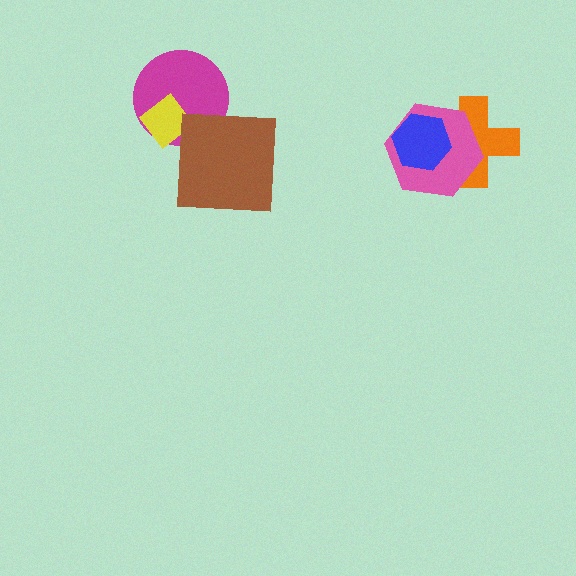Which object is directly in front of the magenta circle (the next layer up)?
The yellow diamond is directly in front of the magenta circle.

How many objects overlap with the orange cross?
2 objects overlap with the orange cross.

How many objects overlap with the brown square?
1 object overlaps with the brown square.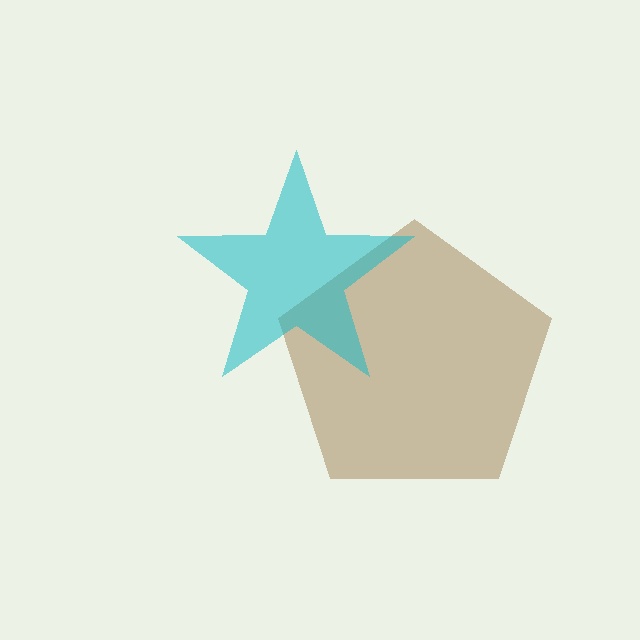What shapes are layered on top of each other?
The layered shapes are: a brown pentagon, a cyan star.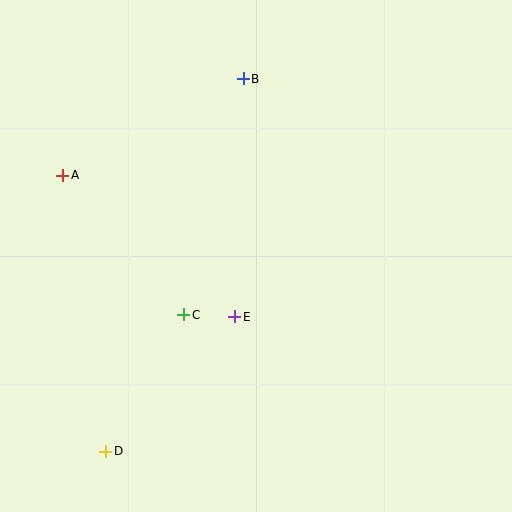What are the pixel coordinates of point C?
Point C is at (184, 315).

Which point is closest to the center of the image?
Point E at (235, 317) is closest to the center.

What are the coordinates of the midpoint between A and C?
The midpoint between A and C is at (123, 245).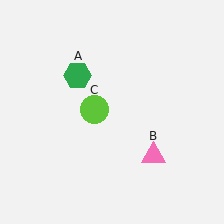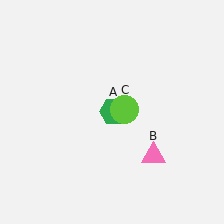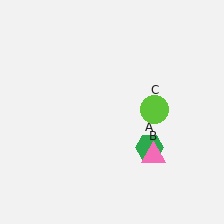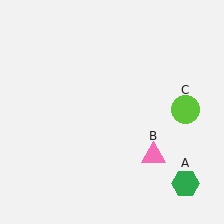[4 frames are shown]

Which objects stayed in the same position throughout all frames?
Pink triangle (object B) remained stationary.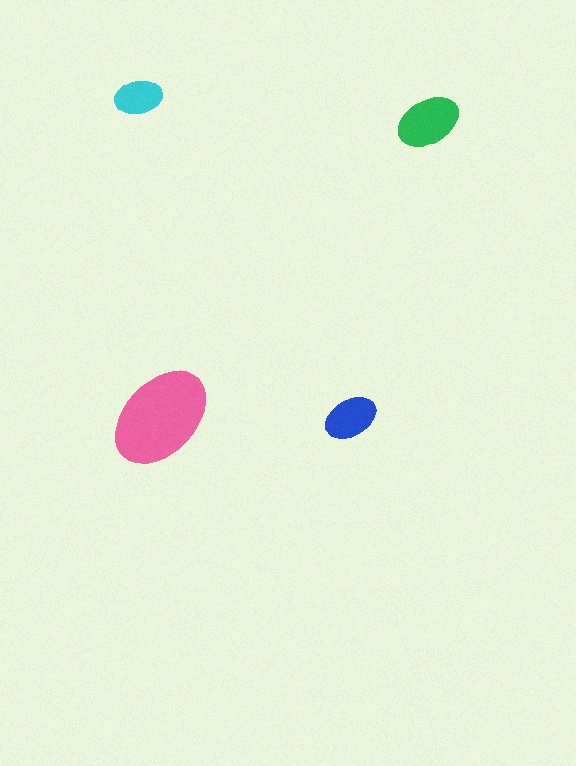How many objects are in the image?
There are 4 objects in the image.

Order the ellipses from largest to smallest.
the pink one, the green one, the blue one, the cyan one.